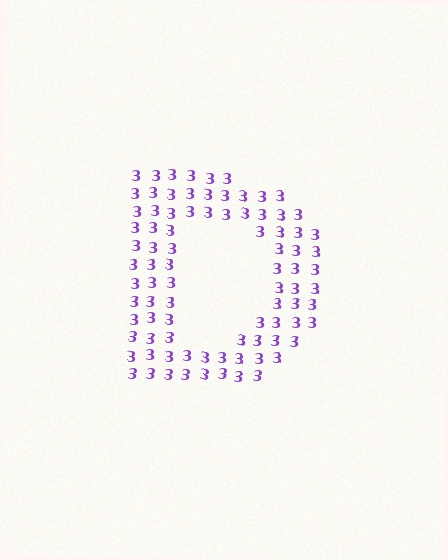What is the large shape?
The large shape is the letter D.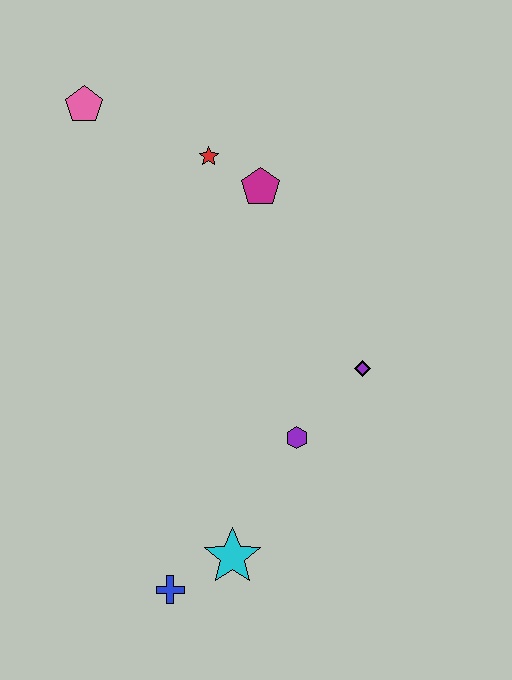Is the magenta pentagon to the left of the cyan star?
No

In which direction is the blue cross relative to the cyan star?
The blue cross is to the left of the cyan star.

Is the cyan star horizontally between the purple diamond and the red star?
Yes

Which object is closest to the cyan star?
The blue cross is closest to the cyan star.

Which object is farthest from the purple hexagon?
The pink pentagon is farthest from the purple hexagon.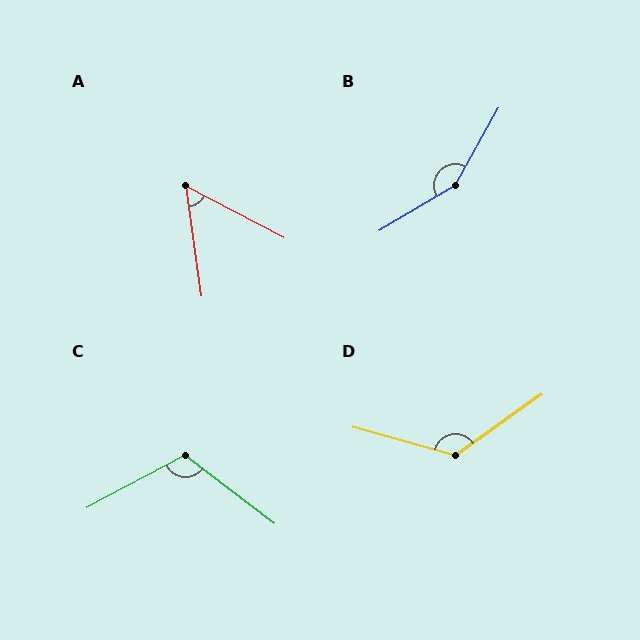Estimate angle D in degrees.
Approximately 129 degrees.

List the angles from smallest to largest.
A (54°), C (114°), D (129°), B (150°).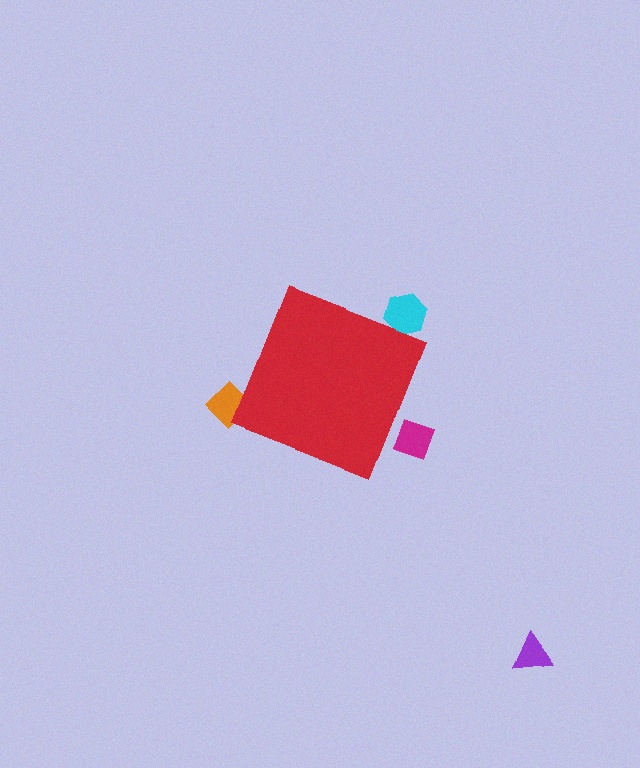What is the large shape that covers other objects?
A red diamond.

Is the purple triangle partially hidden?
No, the purple triangle is fully visible.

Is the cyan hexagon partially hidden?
Yes, the cyan hexagon is partially hidden behind the red diamond.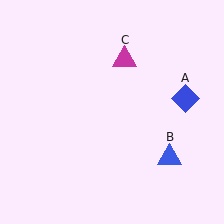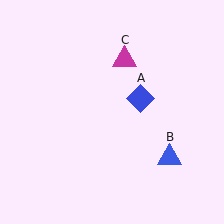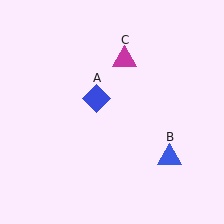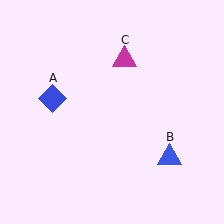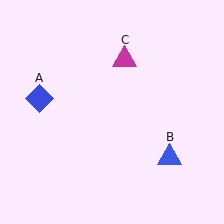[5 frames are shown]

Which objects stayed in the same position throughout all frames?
Blue triangle (object B) and magenta triangle (object C) remained stationary.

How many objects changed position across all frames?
1 object changed position: blue diamond (object A).